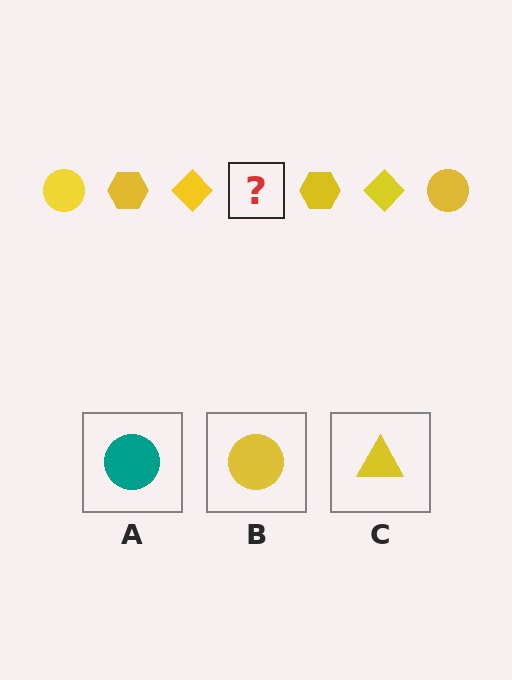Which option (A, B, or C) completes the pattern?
B.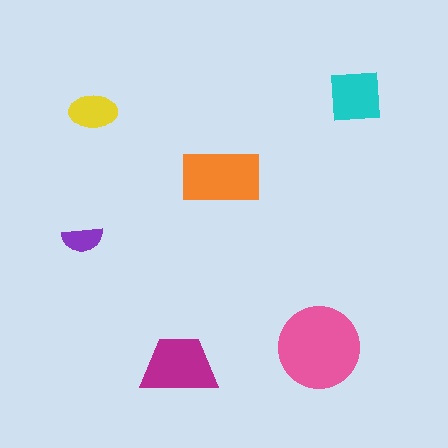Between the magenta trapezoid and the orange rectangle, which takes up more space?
The orange rectangle.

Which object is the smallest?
The purple semicircle.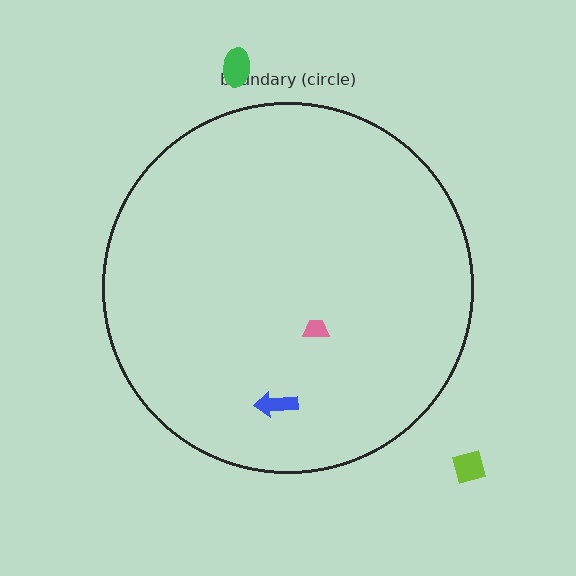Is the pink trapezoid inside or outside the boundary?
Inside.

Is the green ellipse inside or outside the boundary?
Outside.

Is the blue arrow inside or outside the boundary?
Inside.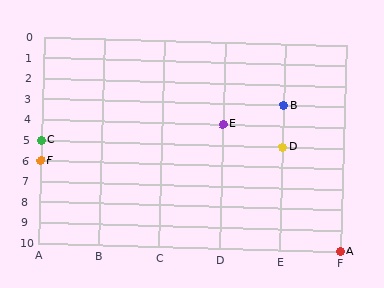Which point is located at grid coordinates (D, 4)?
Point E is at (D, 4).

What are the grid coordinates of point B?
Point B is at grid coordinates (E, 3).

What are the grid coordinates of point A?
Point A is at grid coordinates (F, 10).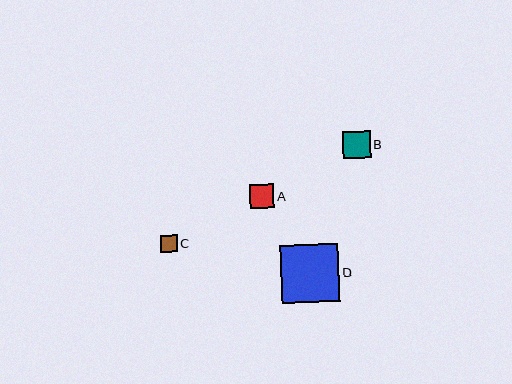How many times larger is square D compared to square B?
Square D is approximately 2.1 times the size of square B.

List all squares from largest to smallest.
From largest to smallest: D, B, A, C.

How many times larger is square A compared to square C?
Square A is approximately 1.5 times the size of square C.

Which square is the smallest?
Square C is the smallest with a size of approximately 17 pixels.